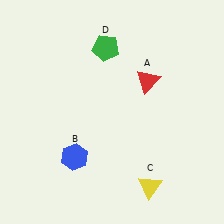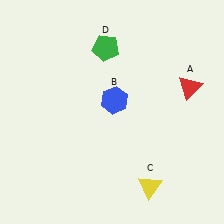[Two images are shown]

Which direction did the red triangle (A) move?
The red triangle (A) moved right.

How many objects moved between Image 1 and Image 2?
2 objects moved between the two images.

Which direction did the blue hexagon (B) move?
The blue hexagon (B) moved up.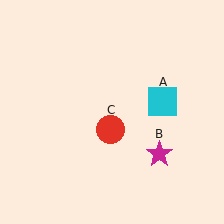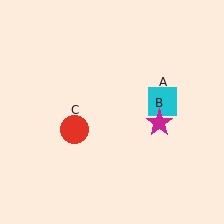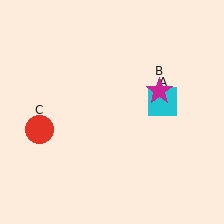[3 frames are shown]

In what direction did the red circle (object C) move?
The red circle (object C) moved left.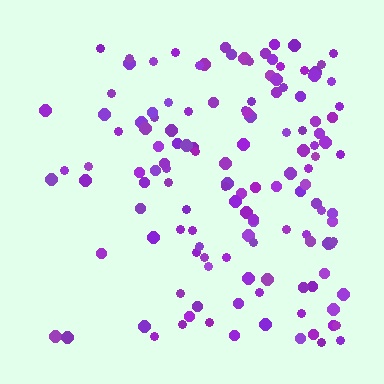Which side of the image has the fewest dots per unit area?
The left.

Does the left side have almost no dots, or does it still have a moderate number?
Still a moderate number, just noticeably fewer than the right.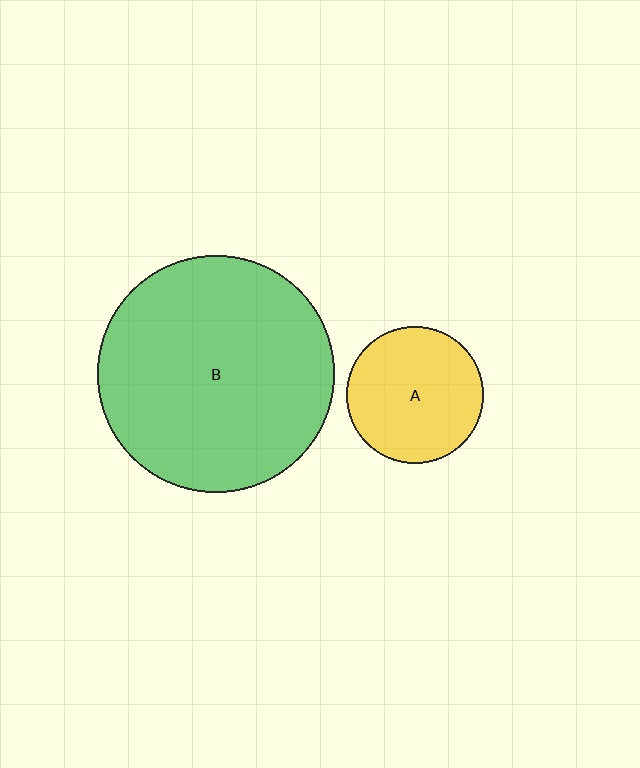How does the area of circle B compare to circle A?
Approximately 3.0 times.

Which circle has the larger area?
Circle B (green).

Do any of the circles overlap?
No, none of the circles overlap.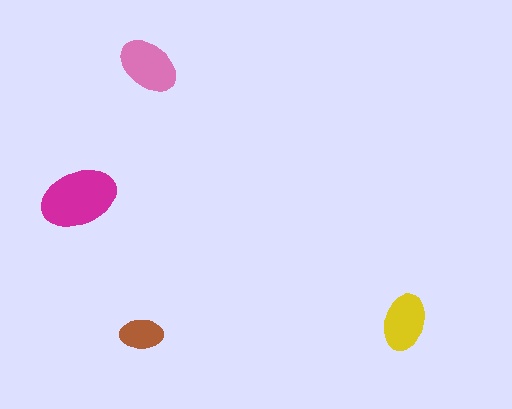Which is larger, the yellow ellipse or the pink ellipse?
The pink one.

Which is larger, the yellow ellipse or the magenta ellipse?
The magenta one.